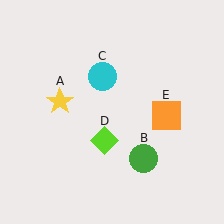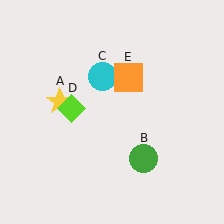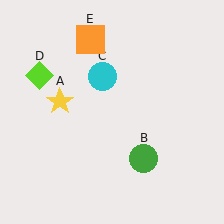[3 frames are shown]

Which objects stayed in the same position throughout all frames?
Yellow star (object A) and green circle (object B) and cyan circle (object C) remained stationary.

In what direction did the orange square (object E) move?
The orange square (object E) moved up and to the left.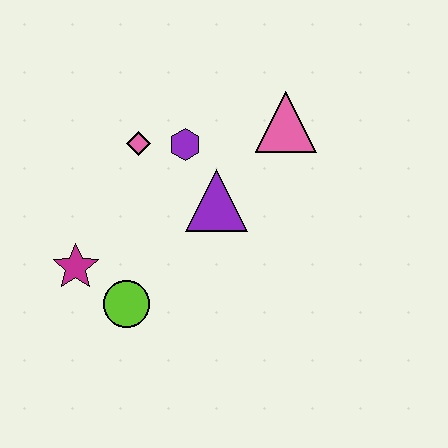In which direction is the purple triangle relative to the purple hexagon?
The purple triangle is below the purple hexagon.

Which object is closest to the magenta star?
The lime circle is closest to the magenta star.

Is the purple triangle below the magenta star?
No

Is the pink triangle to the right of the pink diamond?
Yes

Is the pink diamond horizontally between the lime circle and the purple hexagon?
Yes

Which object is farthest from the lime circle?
The pink triangle is farthest from the lime circle.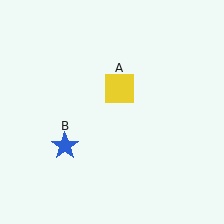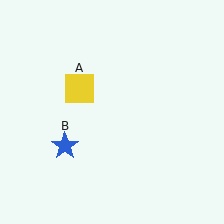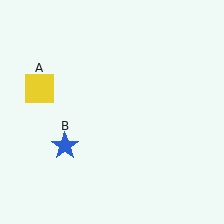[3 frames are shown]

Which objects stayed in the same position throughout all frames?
Blue star (object B) remained stationary.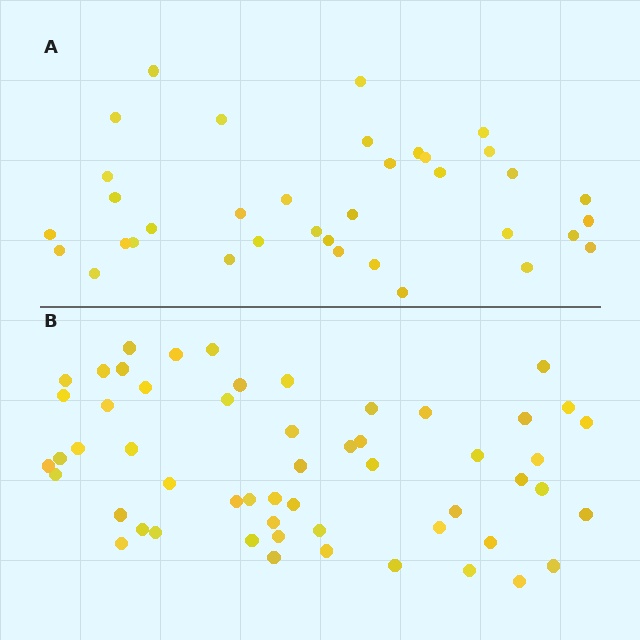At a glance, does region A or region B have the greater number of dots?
Region B (the bottom region) has more dots.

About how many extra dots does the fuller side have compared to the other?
Region B has approximately 20 more dots than region A.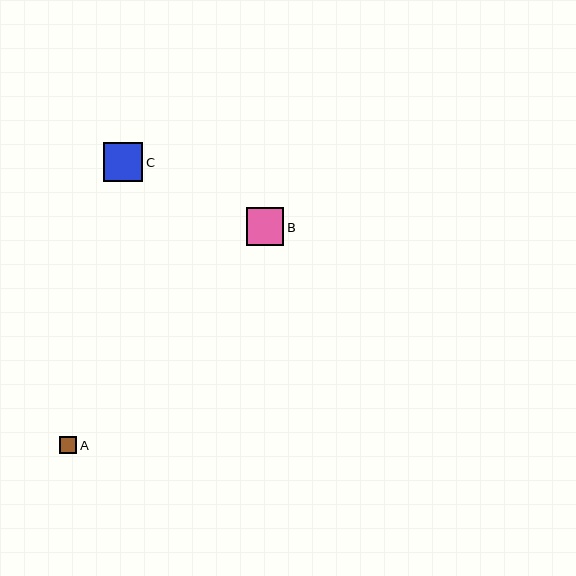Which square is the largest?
Square C is the largest with a size of approximately 39 pixels.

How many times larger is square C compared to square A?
Square C is approximately 2.3 times the size of square A.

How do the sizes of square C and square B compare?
Square C and square B are approximately the same size.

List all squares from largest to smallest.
From largest to smallest: C, B, A.